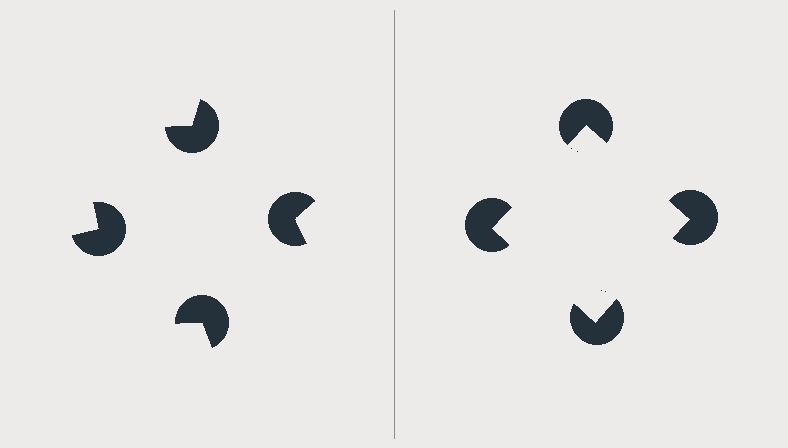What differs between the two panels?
The pac-man discs are positioned identically on both sides; only the wedge orientations differ. On the right they align to a square; on the left they are misaligned.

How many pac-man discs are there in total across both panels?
8 — 4 on each side.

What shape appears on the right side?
An illusory square.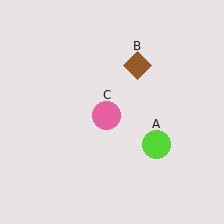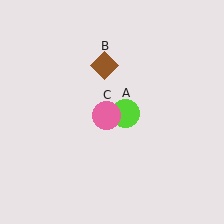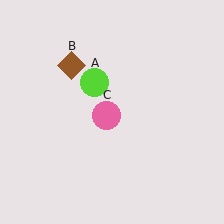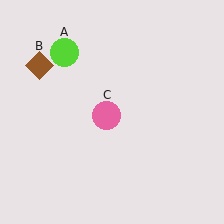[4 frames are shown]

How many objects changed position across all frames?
2 objects changed position: lime circle (object A), brown diamond (object B).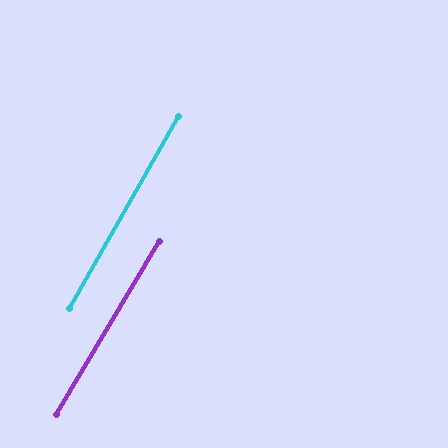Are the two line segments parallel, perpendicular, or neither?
Parallel — their directions differ by only 1.2°.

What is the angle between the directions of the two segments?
Approximately 1 degree.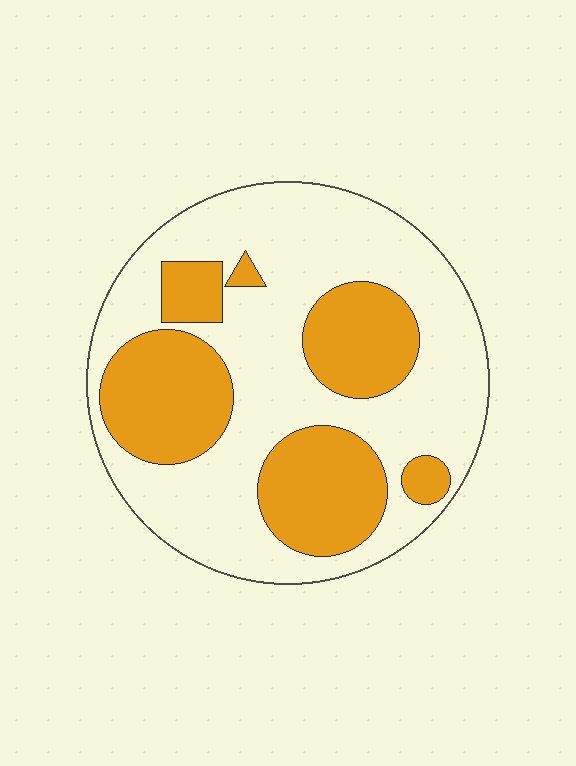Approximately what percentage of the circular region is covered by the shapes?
Approximately 35%.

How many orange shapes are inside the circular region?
6.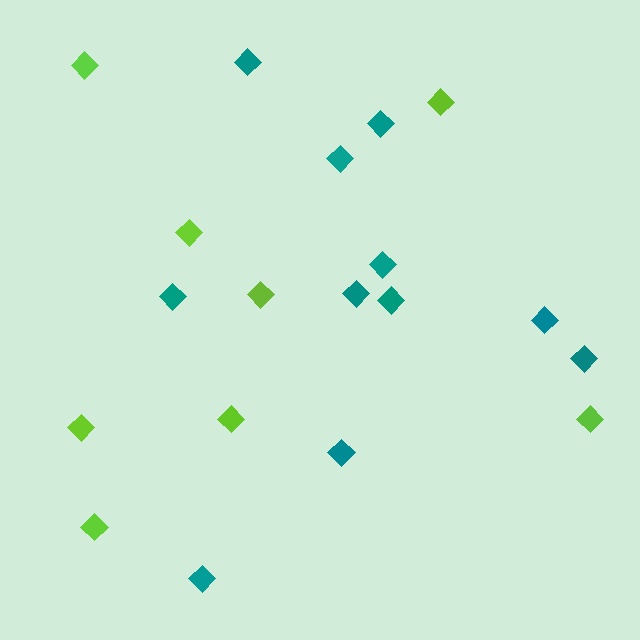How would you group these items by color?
There are 2 groups: one group of lime diamonds (8) and one group of teal diamonds (11).